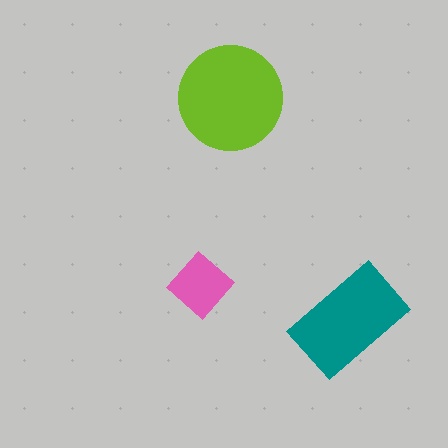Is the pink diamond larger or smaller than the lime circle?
Smaller.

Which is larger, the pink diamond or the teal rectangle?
The teal rectangle.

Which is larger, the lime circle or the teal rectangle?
The lime circle.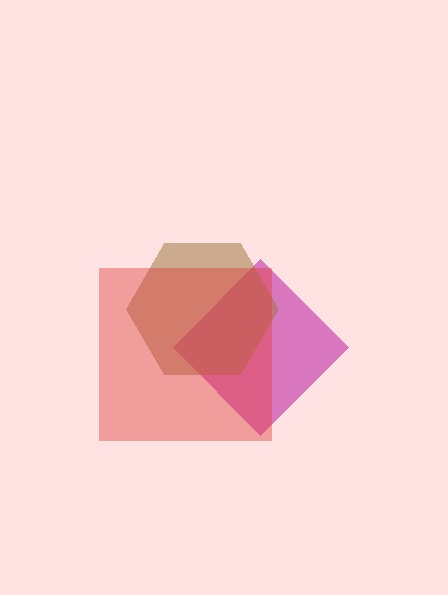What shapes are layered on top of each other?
The layered shapes are: a magenta diamond, a brown hexagon, a red square.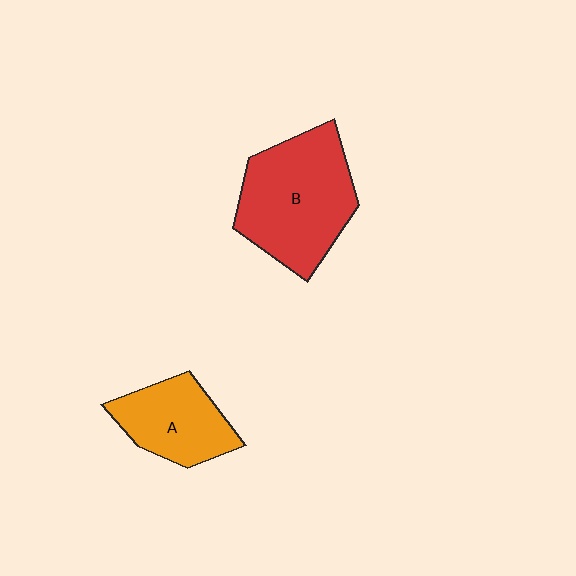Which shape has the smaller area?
Shape A (orange).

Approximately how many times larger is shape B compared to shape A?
Approximately 1.6 times.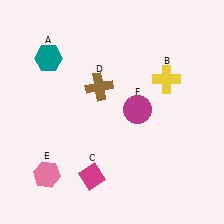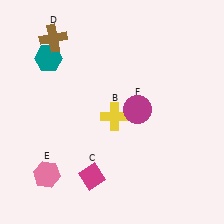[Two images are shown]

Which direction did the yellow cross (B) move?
The yellow cross (B) moved left.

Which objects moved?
The objects that moved are: the yellow cross (B), the brown cross (D).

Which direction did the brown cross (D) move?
The brown cross (D) moved up.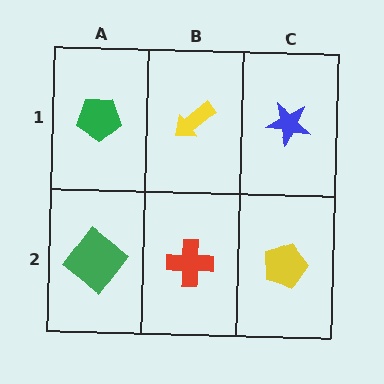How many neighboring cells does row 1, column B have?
3.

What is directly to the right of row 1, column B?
A blue star.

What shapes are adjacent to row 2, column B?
A yellow arrow (row 1, column B), a green diamond (row 2, column A), a yellow pentagon (row 2, column C).